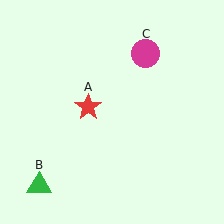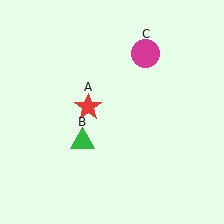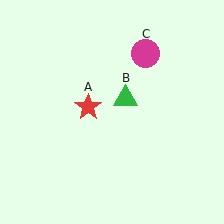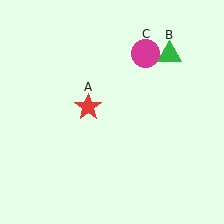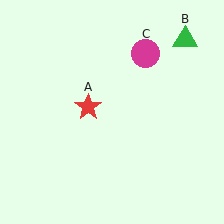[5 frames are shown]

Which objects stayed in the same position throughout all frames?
Red star (object A) and magenta circle (object C) remained stationary.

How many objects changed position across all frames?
1 object changed position: green triangle (object B).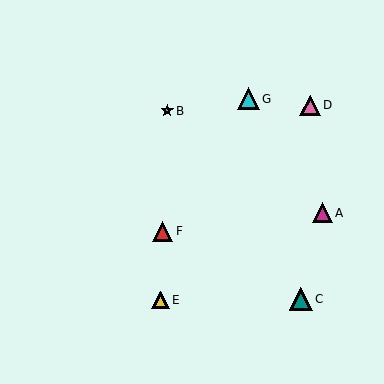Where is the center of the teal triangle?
The center of the teal triangle is at (301, 299).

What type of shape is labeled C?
Shape C is a teal triangle.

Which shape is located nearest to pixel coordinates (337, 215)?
The magenta triangle (labeled A) at (322, 213) is nearest to that location.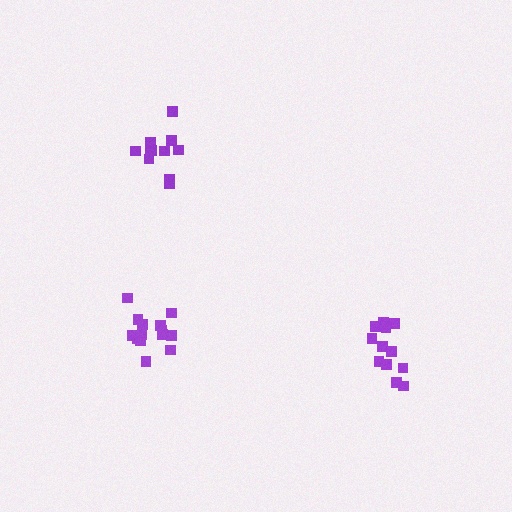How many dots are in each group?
Group 1: 11 dots, Group 2: 14 dots, Group 3: 13 dots (38 total).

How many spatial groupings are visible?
There are 3 spatial groupings.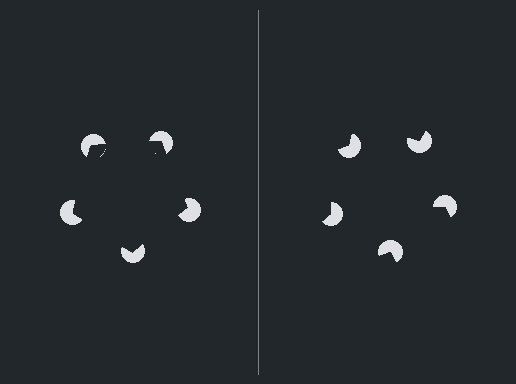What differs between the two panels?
The pac-man discs are positioned identically on both sides; only the wedge orientations differ. On the left they align to a pentagon; on the right they are misaligned.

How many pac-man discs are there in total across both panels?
10 — 5 on each side.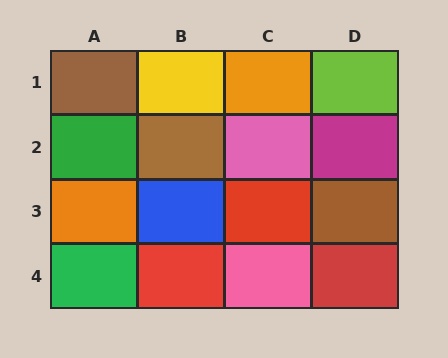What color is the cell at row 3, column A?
Orange.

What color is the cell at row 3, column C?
Red.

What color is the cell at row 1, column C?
Orange.